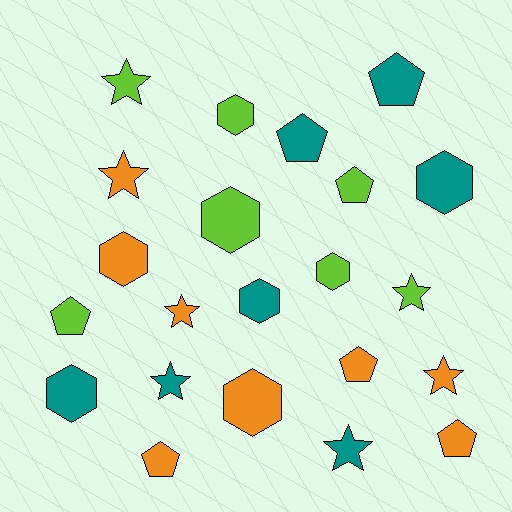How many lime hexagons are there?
There are 3 lime hexagons.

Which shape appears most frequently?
Hexagon, with 8 objects.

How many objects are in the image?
There are 22 objects.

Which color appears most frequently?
Orange, with 8 objects.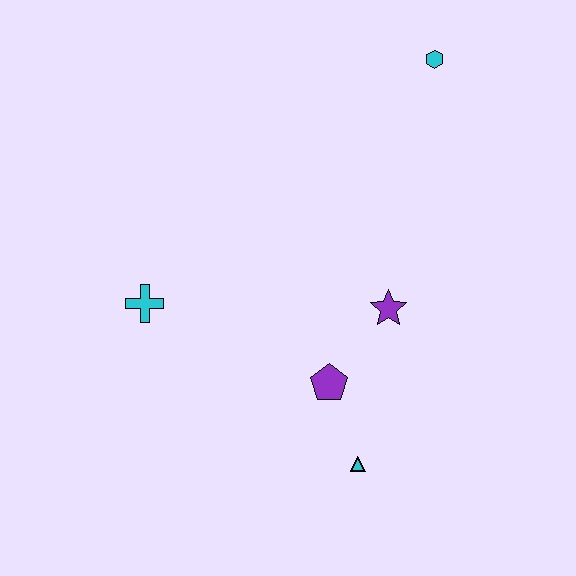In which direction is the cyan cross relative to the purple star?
The cyan cross is to the left of the purple star.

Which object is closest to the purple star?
The purple pentagon is closest to the purple star.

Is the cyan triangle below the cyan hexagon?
Yes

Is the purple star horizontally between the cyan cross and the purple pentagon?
No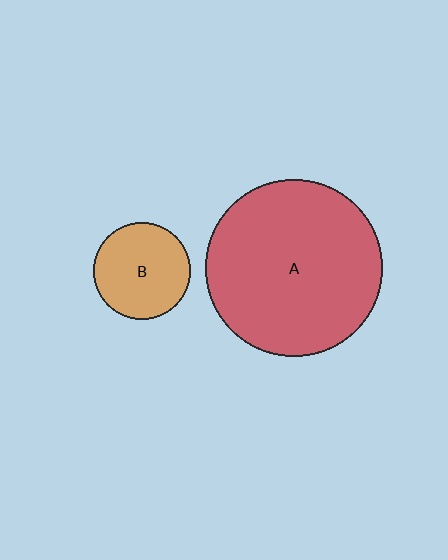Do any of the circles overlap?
No, none of the circles overlap.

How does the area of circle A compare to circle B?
Approximately 3.4 times.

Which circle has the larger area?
Circle A (red).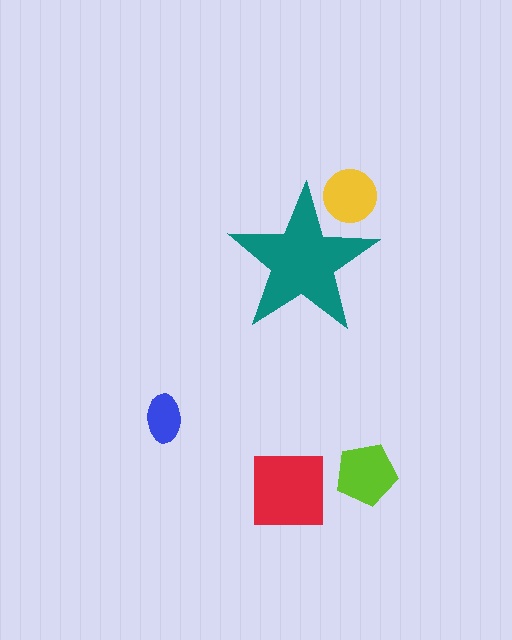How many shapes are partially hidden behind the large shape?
1 shape is partially hidden.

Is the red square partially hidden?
No, the red square is fully visible.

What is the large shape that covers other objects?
A teal star.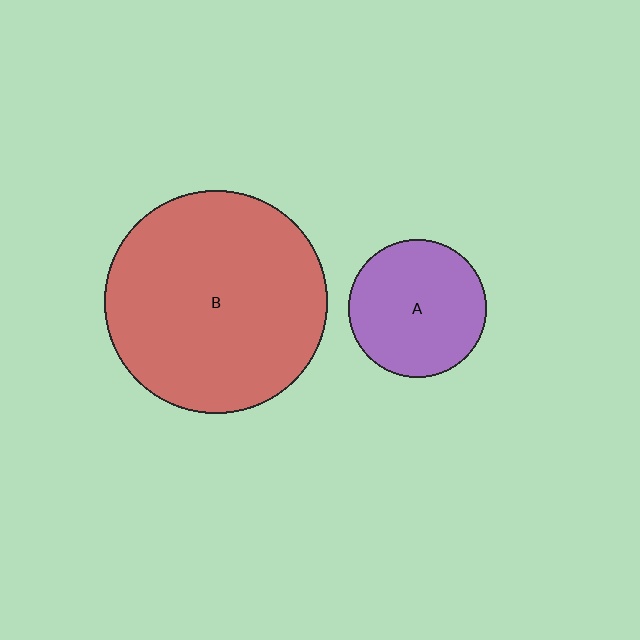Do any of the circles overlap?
No, none of the circles overlap.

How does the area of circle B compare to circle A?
Approximately 2.6 times.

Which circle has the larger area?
Circle B (red).